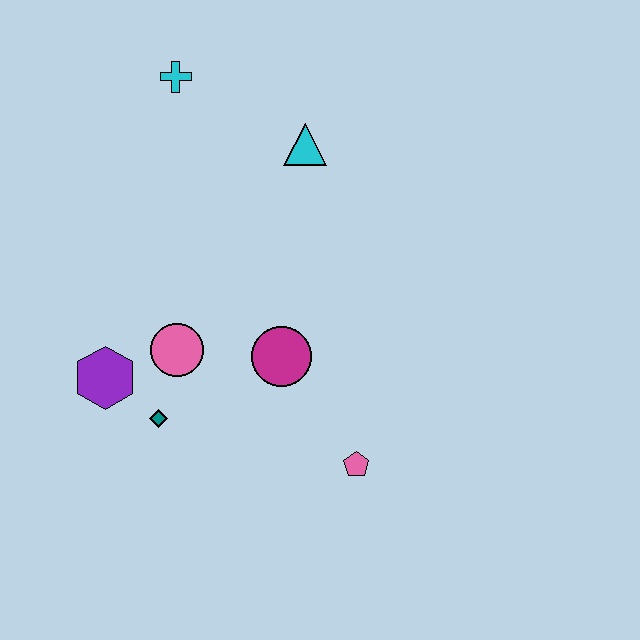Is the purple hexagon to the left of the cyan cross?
Yes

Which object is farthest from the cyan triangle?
The pink pentagon is farthest from the cyan triangle.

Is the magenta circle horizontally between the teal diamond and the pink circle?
No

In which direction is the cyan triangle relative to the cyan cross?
The cyan triangle is to the right of the cyan cross.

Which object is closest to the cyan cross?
The cyan triangle is closest to the cyan cross.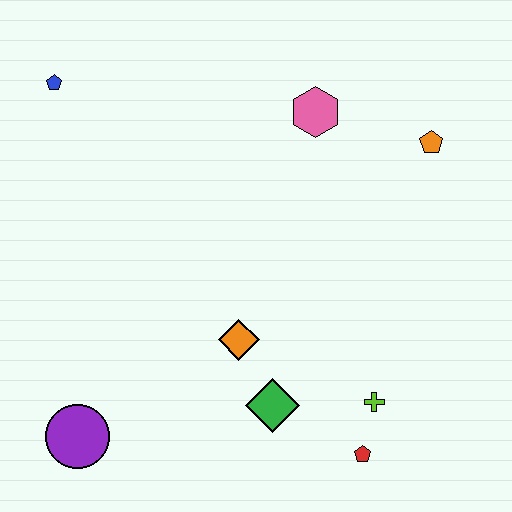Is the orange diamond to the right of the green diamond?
No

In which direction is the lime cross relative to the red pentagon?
The lime cross is above the red pentagon.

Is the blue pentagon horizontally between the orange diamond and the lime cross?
No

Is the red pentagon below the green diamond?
Yes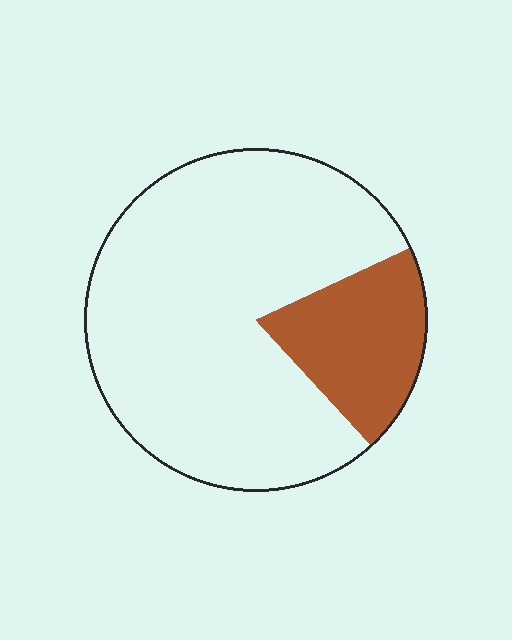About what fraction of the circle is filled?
About one fifth (1/5).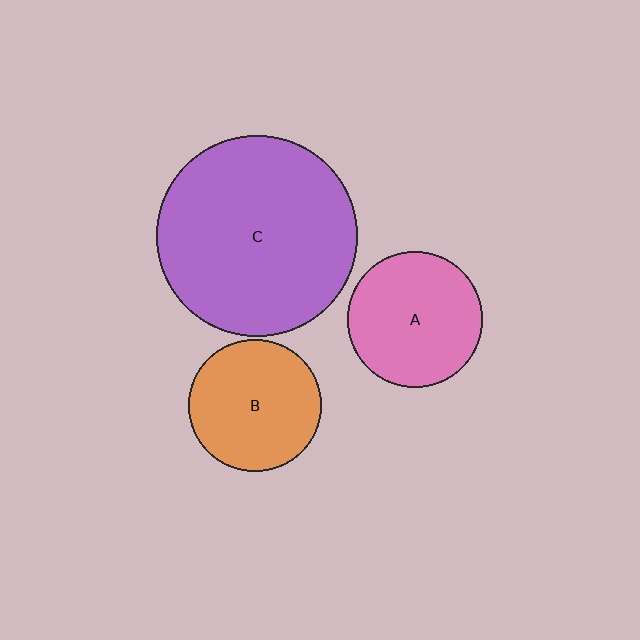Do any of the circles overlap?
No, none of the circles overlap.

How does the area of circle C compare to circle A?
Approximately 2.2 times.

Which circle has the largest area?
Circle C (purple).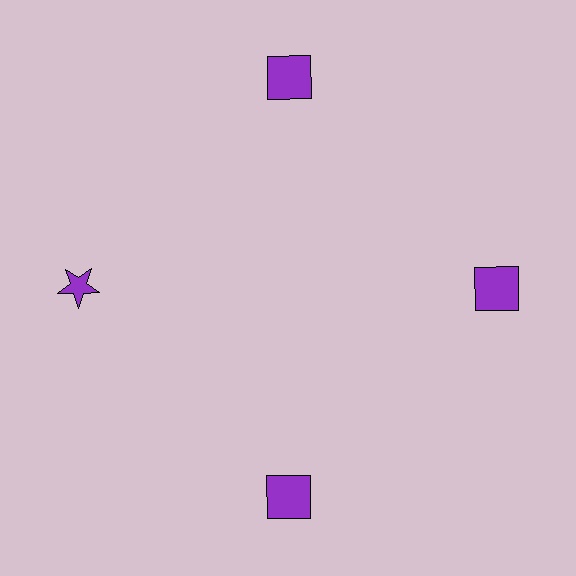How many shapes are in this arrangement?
There are 4 shapes arranged in a ring pattern.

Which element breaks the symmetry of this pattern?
The purple star at roughly the 9 o'clock position breaks the symmetry. All other shapes are purple squares.